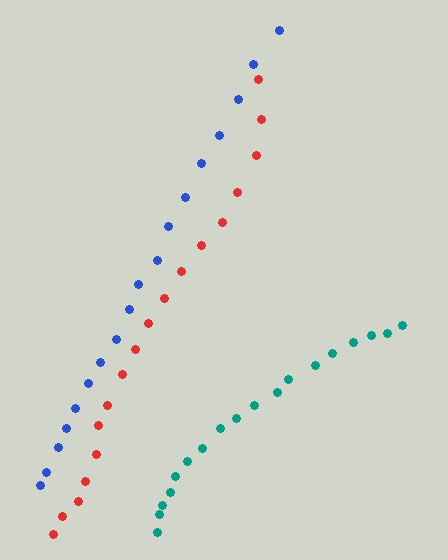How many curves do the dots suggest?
There are 3 distinct paths.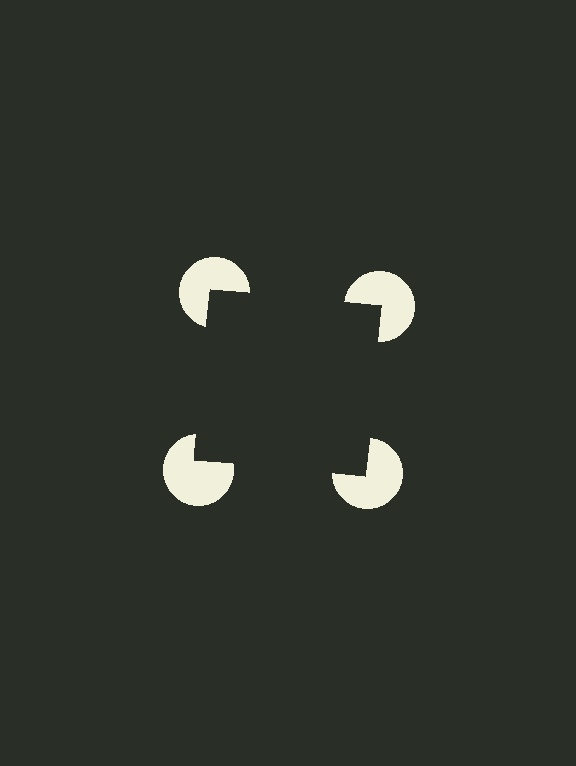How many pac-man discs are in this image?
There are 4 — one at each vertex of the illusory square.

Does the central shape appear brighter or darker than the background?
It typically appears slightly darker than the background, even though no actual brightness change is drawn.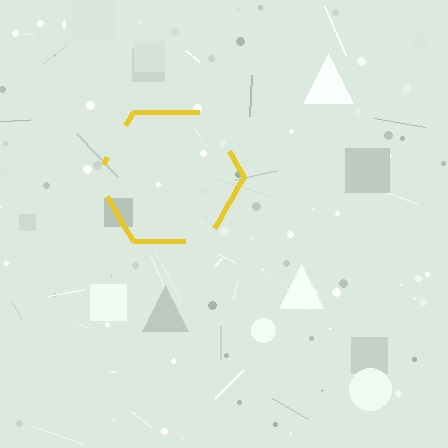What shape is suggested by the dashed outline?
The dashed outline suggests a hexagon.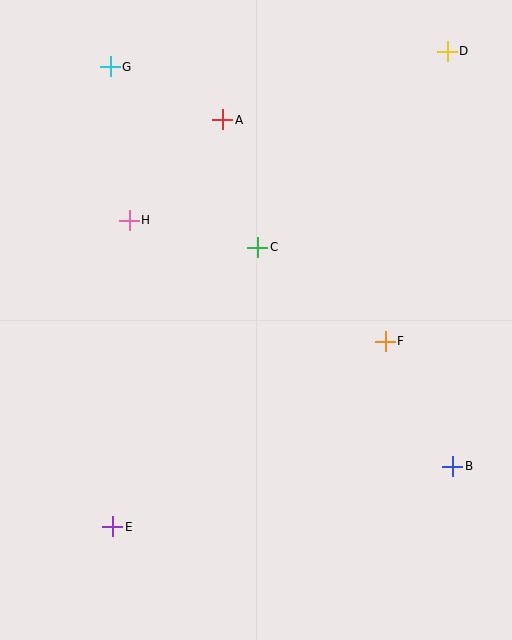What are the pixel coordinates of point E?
Point E is at (113, 527).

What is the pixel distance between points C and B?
The distance between C and B is 294 pixels.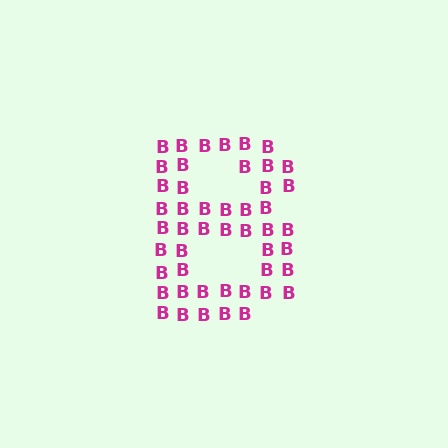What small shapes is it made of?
It is made of small letter B's.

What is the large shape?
The large shape is the letter B.